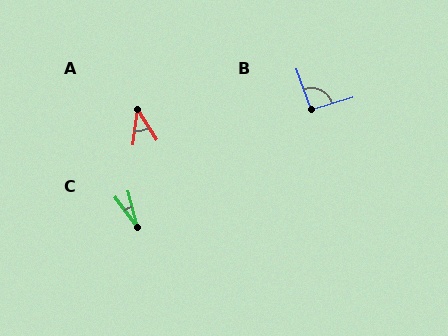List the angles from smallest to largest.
C (22°), A (39°), B (93°).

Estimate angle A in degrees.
Approximately 39 degrees.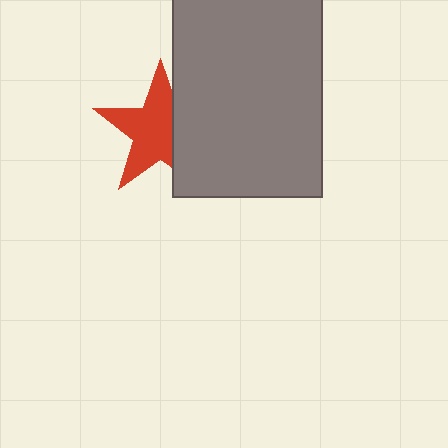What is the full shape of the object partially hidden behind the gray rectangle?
The partially hidden object is a red star.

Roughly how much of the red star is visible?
Most of it is visible (roughly 65%).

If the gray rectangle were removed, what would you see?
You would see the complete red star.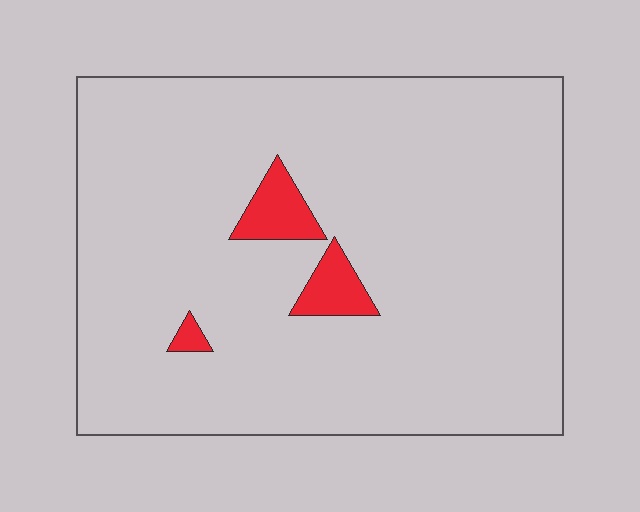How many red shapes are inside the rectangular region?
3.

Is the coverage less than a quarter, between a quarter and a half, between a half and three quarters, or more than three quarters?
Less than a quarter.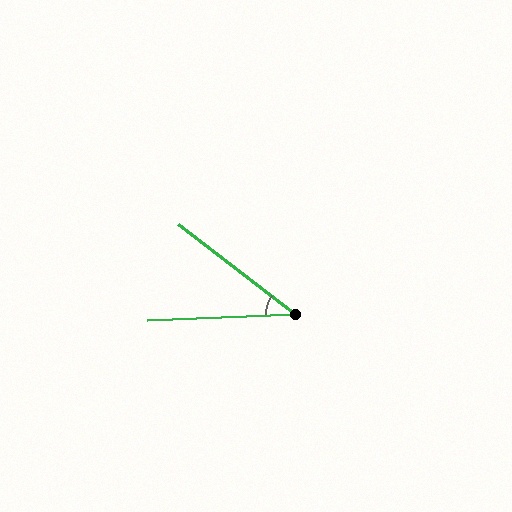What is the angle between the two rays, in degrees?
Approximately 40 degrees.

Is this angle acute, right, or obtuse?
It is acute.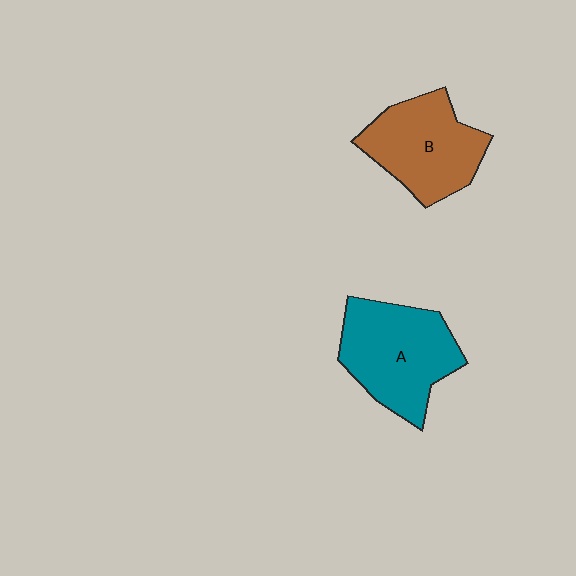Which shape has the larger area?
Shape A (teal).